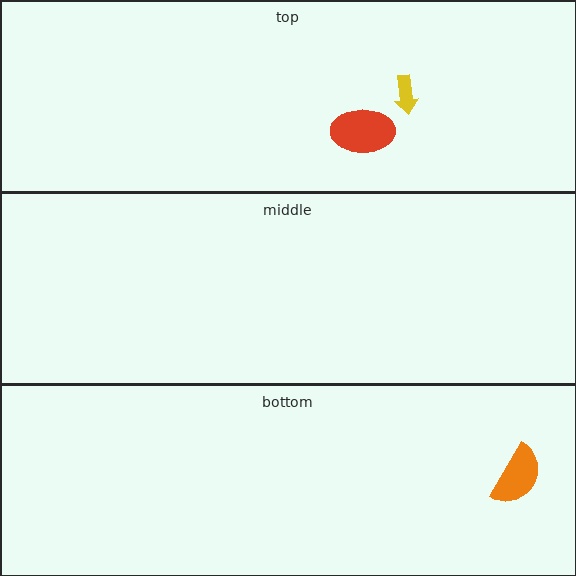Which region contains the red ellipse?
The top region.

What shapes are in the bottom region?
The orange semicircle.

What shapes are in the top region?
The yellow arrow, the red ellipse.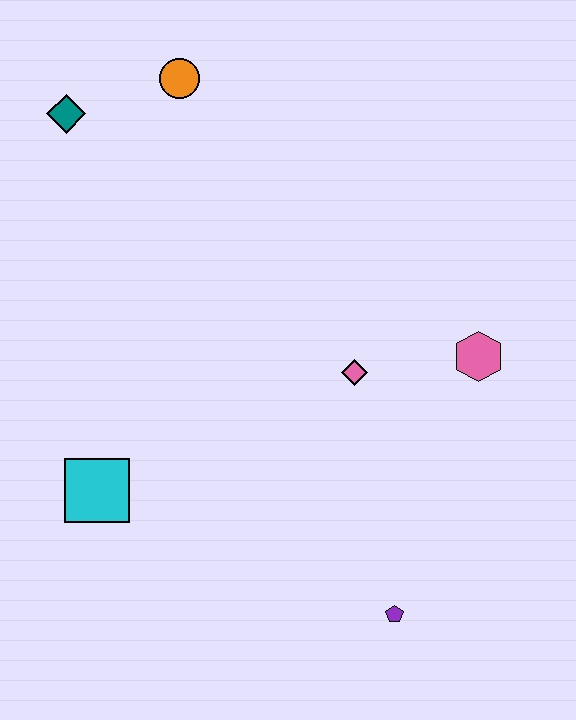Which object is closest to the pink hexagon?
The pink diamond is closest to the pink hexagon.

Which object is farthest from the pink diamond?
The teal diamond is farthest from the pink diamond.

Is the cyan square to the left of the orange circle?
Yes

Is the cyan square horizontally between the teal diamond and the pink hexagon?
Yes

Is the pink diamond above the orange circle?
No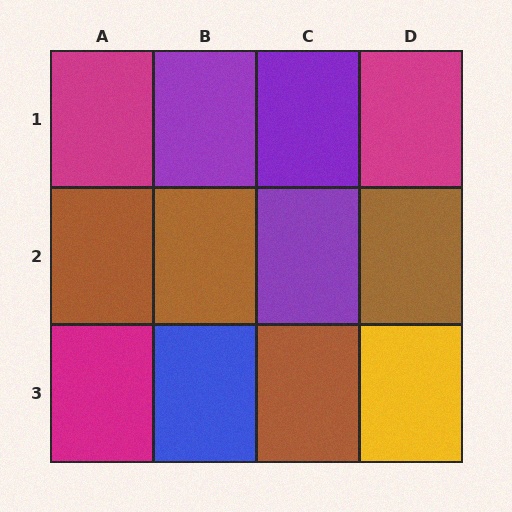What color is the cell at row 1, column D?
Magenta.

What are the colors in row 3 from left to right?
Magenta, blue, brown, yellow.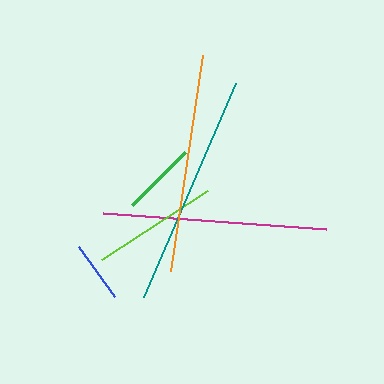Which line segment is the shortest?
The blue line is the shortest at approximately 62 pixels.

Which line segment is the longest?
The teal line is the longest at approximately 233 pixels.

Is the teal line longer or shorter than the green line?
The teal line is longer than the green line.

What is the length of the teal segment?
The teal segment is approximately 233 pixels long.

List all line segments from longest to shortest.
From longest to shortest: teal, magenta, orange, lime, green, blue.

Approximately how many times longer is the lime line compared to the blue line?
The lime line is approximately 2.1 times the length of the blue line.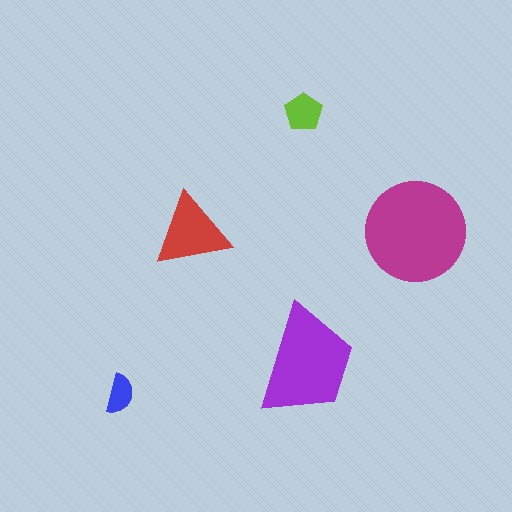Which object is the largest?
The magenta circle.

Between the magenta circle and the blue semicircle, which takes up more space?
The magenta circle.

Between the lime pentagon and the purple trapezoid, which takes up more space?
The purple trapezoid.